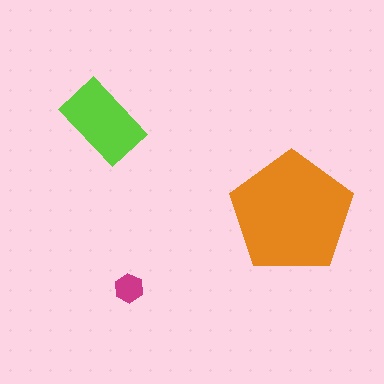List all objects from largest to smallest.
The orange pentagon, the lime rectangle, the magenta hexagon.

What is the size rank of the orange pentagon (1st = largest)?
1st.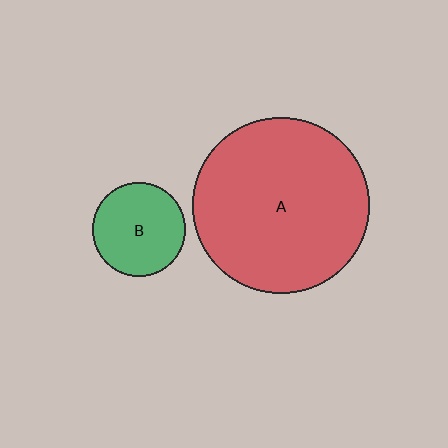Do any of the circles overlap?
No, none of the circles overlap.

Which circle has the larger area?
Circle A (red).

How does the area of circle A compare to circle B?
Approximately 3.6 times.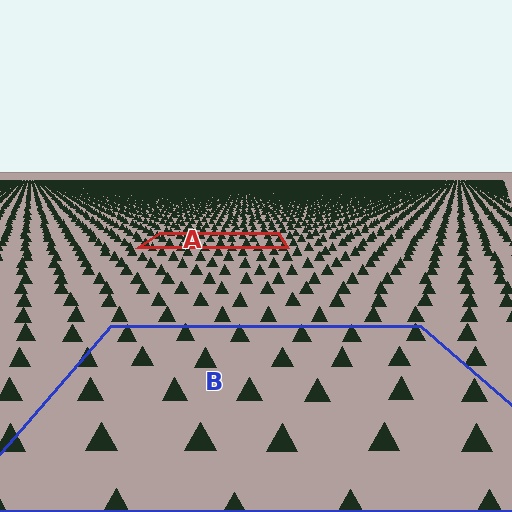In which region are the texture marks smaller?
The texture marks are smaller in region A, because it is farther away.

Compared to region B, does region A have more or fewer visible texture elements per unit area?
Region A has more texture elements per unit area — they are packed more densely because it is farther away.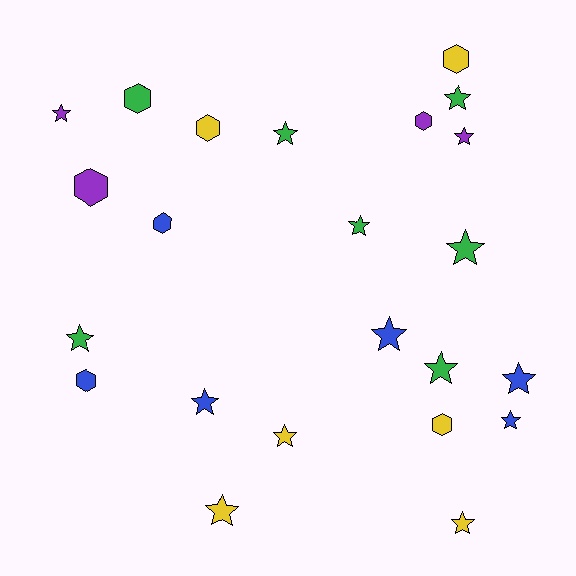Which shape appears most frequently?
Star, with 15 objects.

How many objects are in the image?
There are 23 objects.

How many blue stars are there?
There are 4 blue stars.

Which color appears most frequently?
Green, with 7 objects.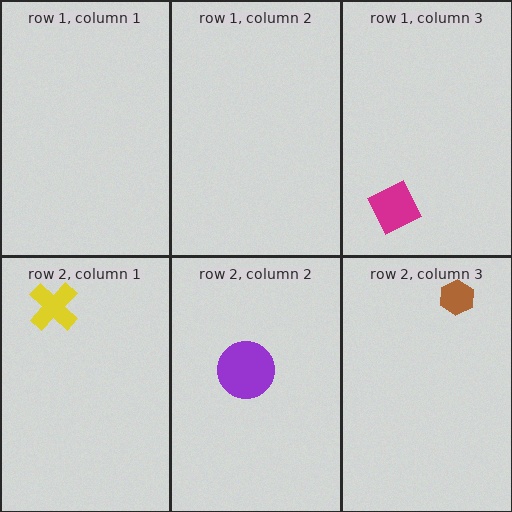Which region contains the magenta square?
The row 1, column 3 region.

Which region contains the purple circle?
The row 2, column 2 region.